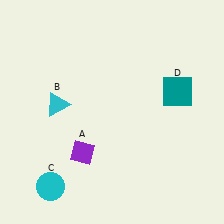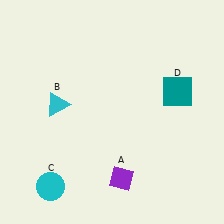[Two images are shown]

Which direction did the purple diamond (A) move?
The purple diamond (A) moved right.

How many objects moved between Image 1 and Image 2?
1 object moved between the two images.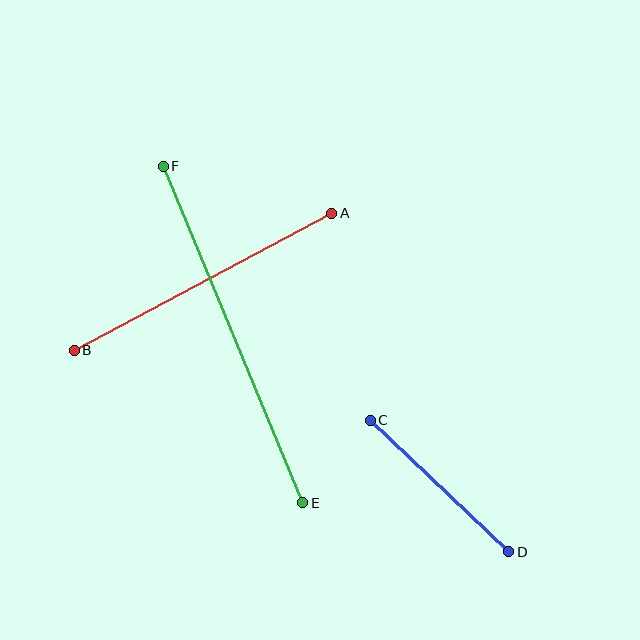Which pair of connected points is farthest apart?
Points E and F are farthest apart.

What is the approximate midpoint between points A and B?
The midpoint is at approximately (203, 282) pixels.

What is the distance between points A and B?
The distance is approximately 292 pixels.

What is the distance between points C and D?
The distance is approximately 191 pixels.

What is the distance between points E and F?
The distance is approximately 364 pixels.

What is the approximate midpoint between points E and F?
The midpoint is at approximately (233, 335) pixels.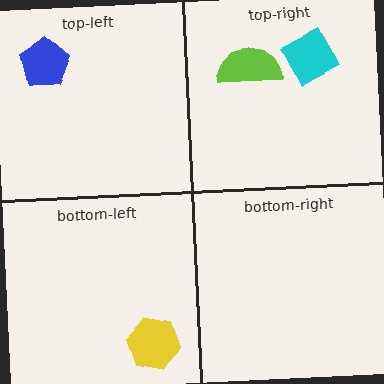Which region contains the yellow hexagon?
The bottom-left region.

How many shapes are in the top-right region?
2.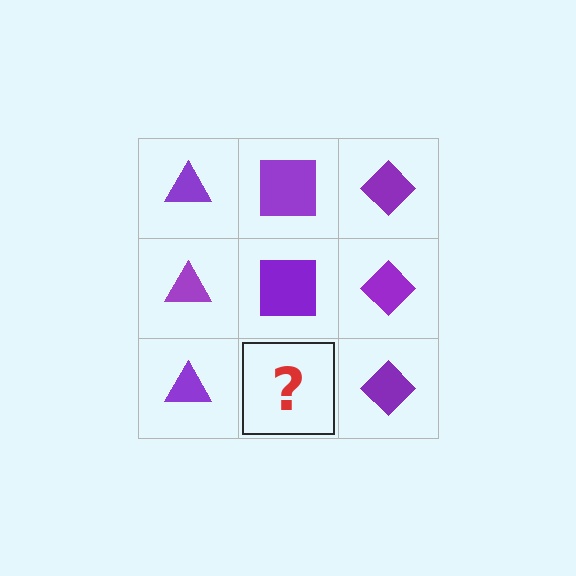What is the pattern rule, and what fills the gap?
The rule is that each column has a consistent shape. The gap should be filled with a purple square.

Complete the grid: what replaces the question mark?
The question mark should be replaced with a purple square.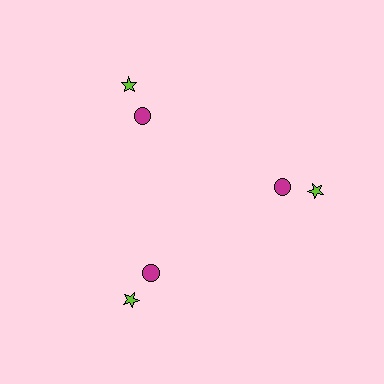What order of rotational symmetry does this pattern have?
This pattern has 3-fold rotational symmetry.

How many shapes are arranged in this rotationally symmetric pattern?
There are 6 shapes, arranged in 3 groups of 2.